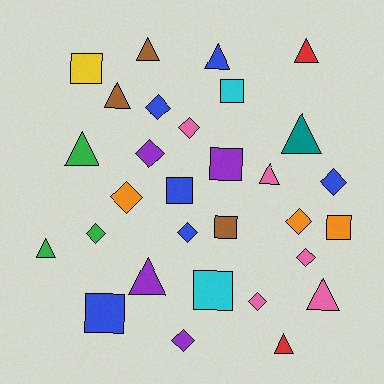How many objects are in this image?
There are 30 objects.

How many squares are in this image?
There are 8 squares.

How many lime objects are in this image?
There are no lime objects.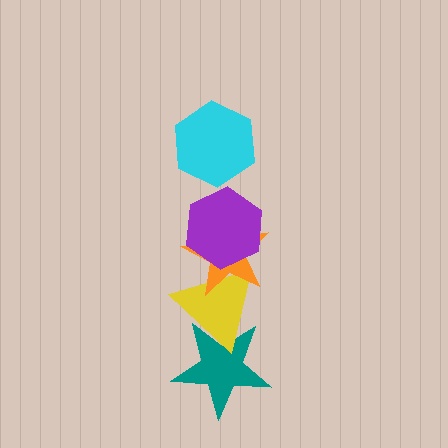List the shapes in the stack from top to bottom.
From top to bottom: the cyan hexagon, the purple hexagon, the orange star, the yellow triangle, the teal star.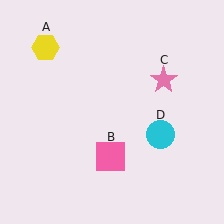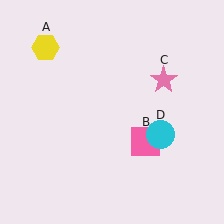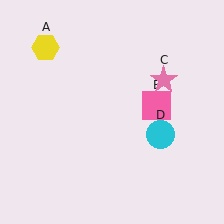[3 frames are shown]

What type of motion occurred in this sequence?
The pink square (object B) rotated counterclockwise around the center of the scene.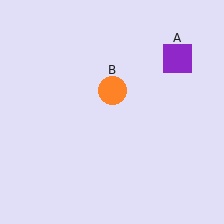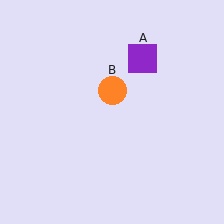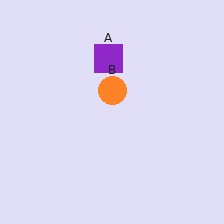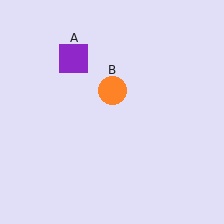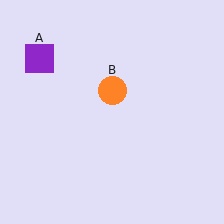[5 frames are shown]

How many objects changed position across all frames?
1 object changed position: purple square (object A).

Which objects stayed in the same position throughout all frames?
Orange circle (object B) remained stationary.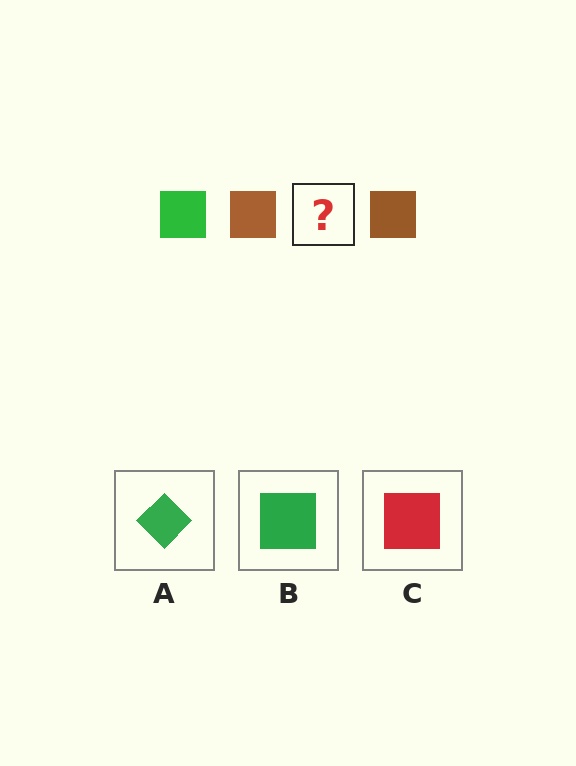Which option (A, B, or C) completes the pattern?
B.